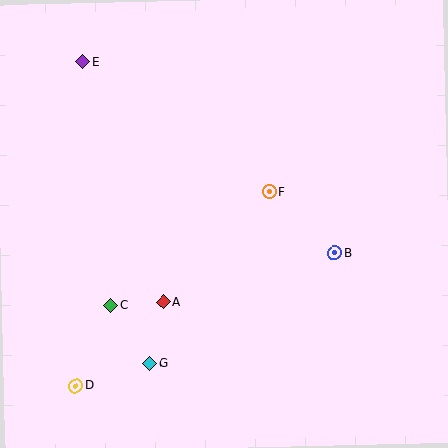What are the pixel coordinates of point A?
Point A is at (163, 302).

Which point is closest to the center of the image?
Point F at (270, 192) is closest to the center.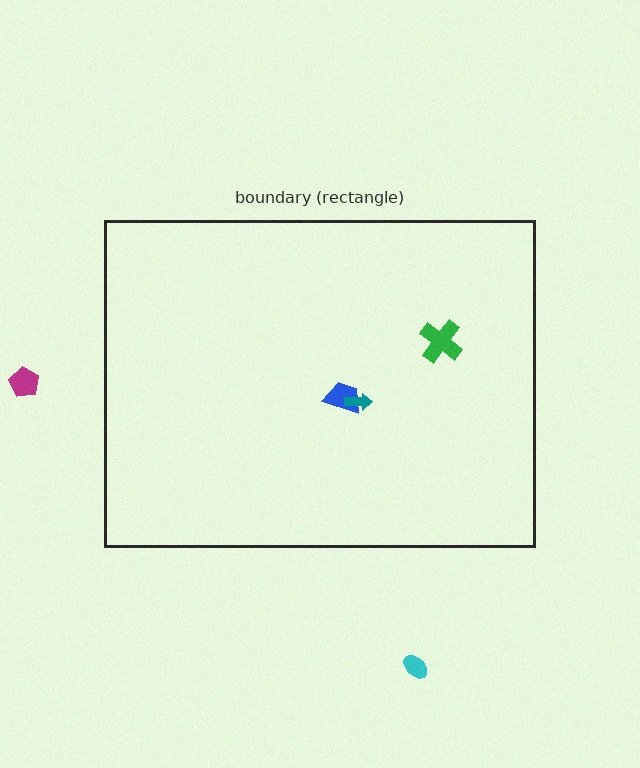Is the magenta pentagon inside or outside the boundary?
Outside.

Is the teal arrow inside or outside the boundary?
Inside.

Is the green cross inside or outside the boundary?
Inside.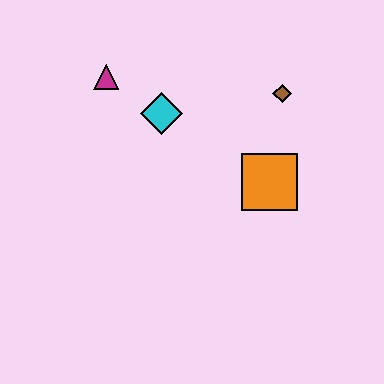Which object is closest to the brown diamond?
The orange square is closest to the brown diamond.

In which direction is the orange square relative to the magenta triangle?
The orange square is to the right of the magenta triangle.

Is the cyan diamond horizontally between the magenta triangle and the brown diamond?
Yes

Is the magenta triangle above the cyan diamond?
Yes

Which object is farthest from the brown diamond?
The magenta triangle is farthest from the brown diamond.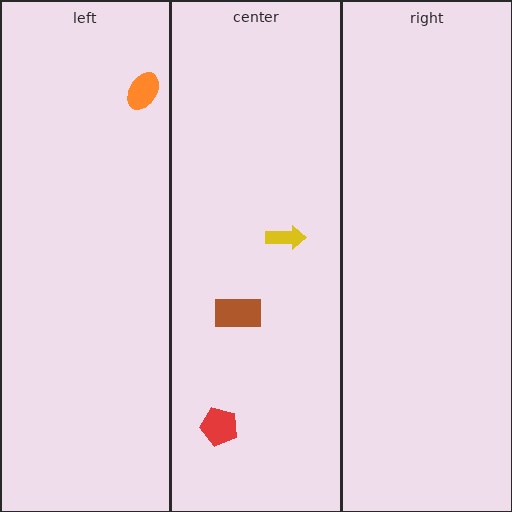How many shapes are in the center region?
3.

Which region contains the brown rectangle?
The center region.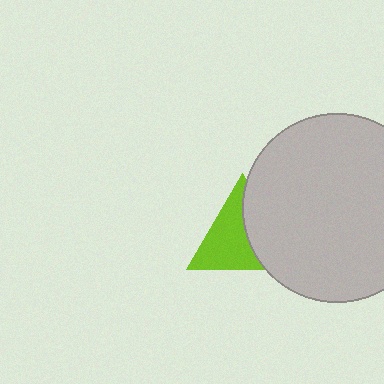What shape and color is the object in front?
The object in front is a light gray circle.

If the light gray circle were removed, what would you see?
You would see the complete lime triangle.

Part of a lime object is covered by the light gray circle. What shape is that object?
It is a triangle.